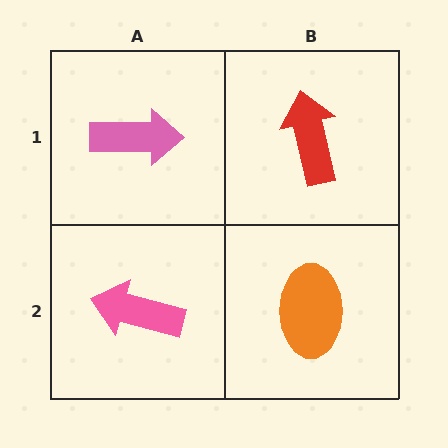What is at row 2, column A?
A pink arrow.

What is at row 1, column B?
A red arrow.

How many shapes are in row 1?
2 shapes.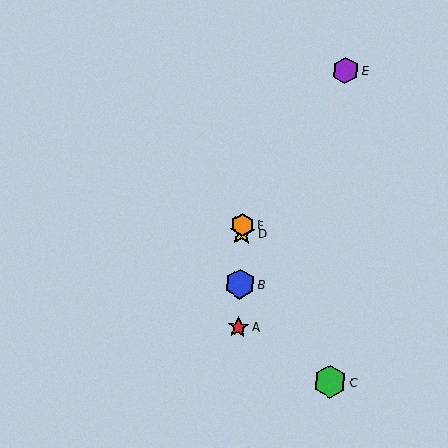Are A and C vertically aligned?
No, A is at x≈238 and C is at x≈330.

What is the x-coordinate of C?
Object C is at x≈330.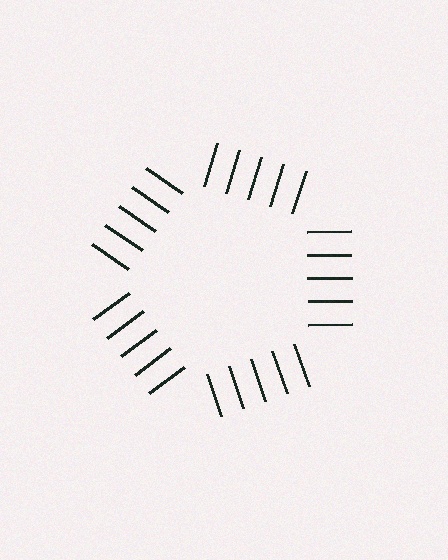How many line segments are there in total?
25 — 5 along each of the 5 edges.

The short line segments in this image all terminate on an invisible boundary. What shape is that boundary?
An illusory pentagon — the line segments terminate on its edges but no continuous stroke is drawn.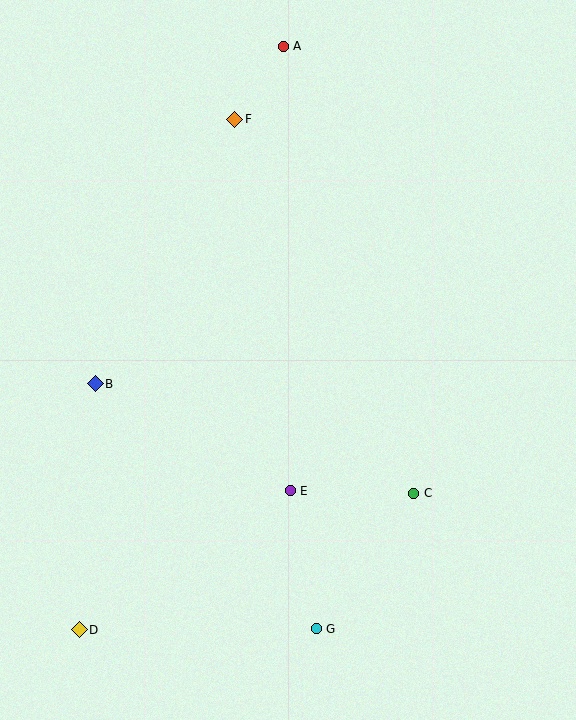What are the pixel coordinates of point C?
Point C is at (414, 493).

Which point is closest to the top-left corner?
Point F is closest to the top-left corner.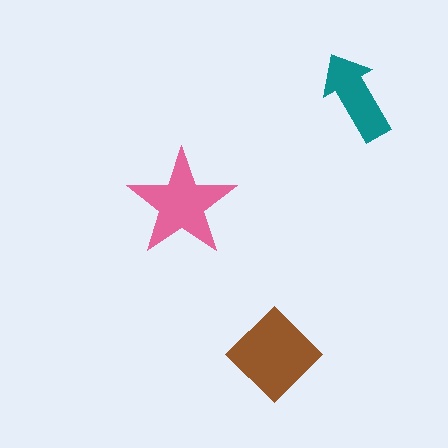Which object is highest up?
The teal arrow is topmost.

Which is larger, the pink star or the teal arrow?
The pink star.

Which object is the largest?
The brown diamond.